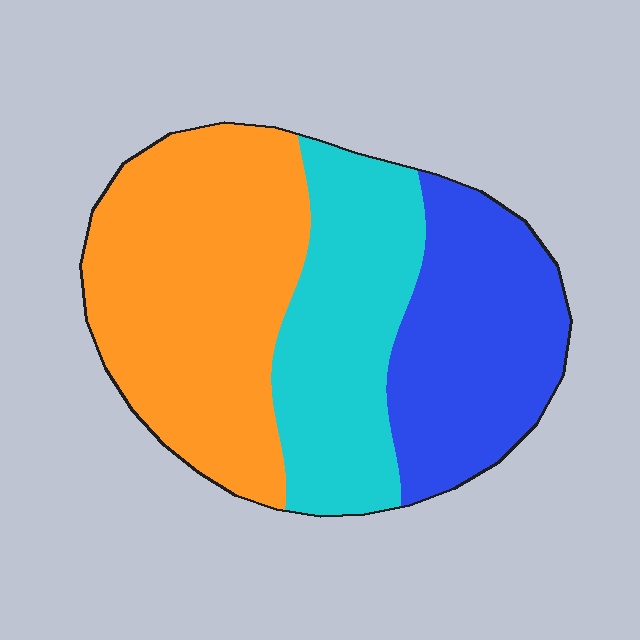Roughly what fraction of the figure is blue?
Blue covers roughly 30% of the figure.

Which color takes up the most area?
Orange, at roughly 45%.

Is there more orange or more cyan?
Orange.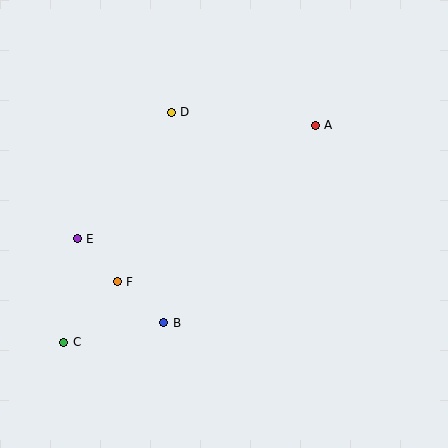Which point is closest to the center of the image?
Point B at (164, 323) is closest to the center.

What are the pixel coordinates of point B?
Point B is at (164, 323).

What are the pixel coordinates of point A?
Point A is at (315, 125).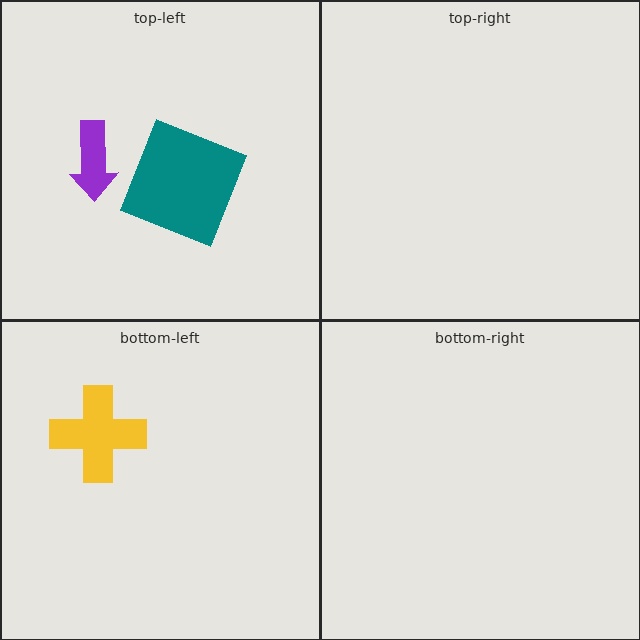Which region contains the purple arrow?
The top-left region.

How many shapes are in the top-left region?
2.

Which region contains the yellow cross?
The bottom-left region.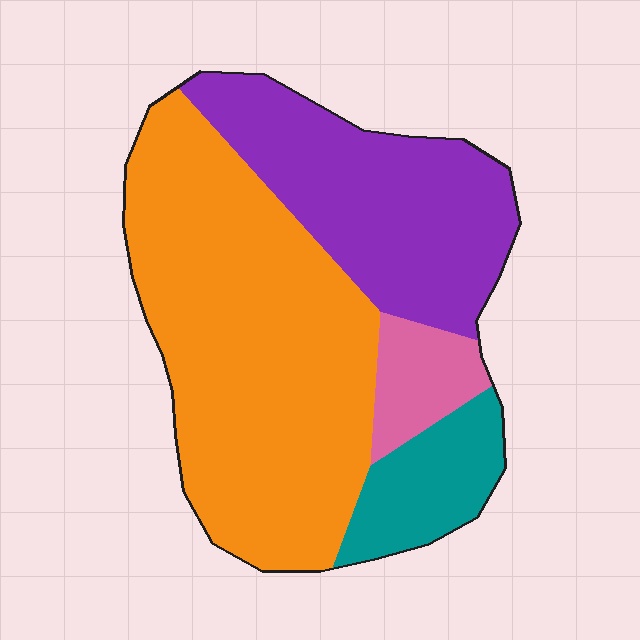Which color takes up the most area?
Orange, at roughly 55%.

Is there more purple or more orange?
Orange.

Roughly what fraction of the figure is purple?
Purple covers around 30% of the figure.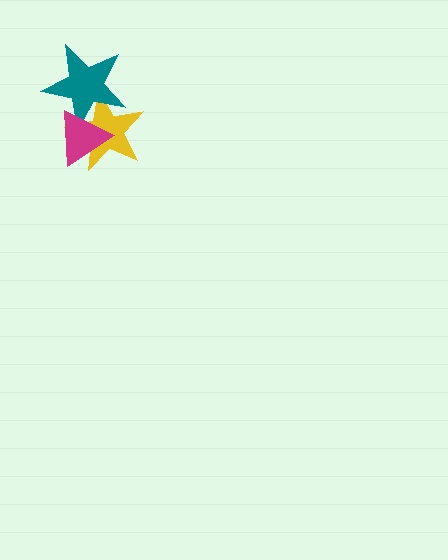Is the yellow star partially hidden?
Yes, it is partially covered by another shape.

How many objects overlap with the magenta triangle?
2 objects overlap with the magenta triangle.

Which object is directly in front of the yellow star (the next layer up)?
The teal star is directly in front of the yellow star.